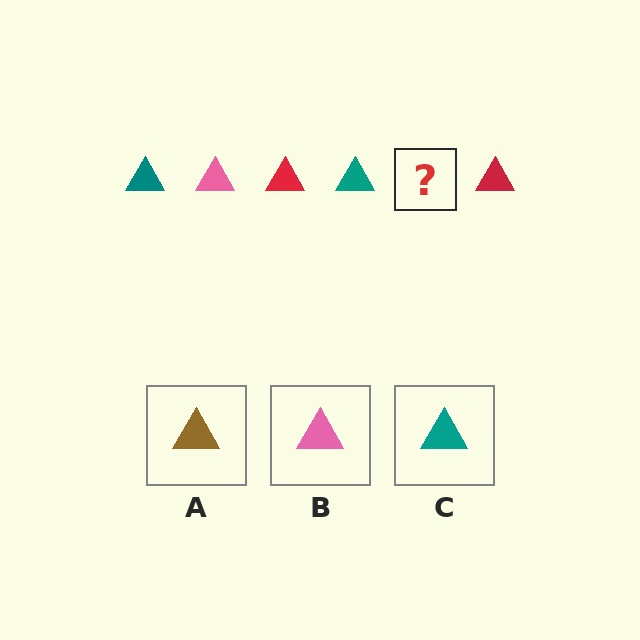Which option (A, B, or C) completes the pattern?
B.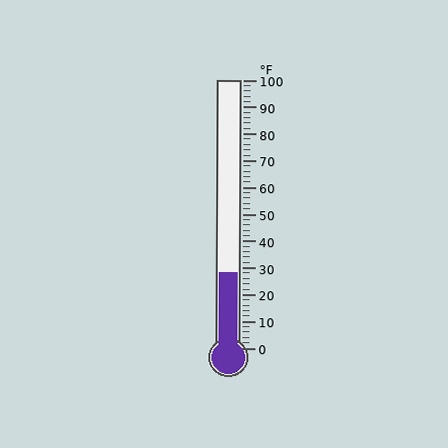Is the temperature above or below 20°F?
The temperature is above 20°F.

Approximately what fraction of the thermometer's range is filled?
The thermometer is filled to approximately 30% of its range.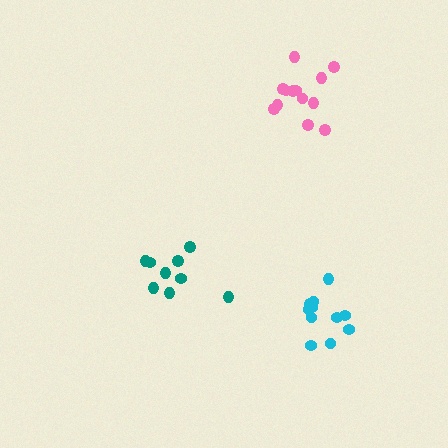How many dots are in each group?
Group 1: 11 dots, Group 2: 14 dots, Group 3: 9 dots (34 total).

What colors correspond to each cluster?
The clusters are colored: cyan, pink, teal.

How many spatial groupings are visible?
There are 3 spatial groupings.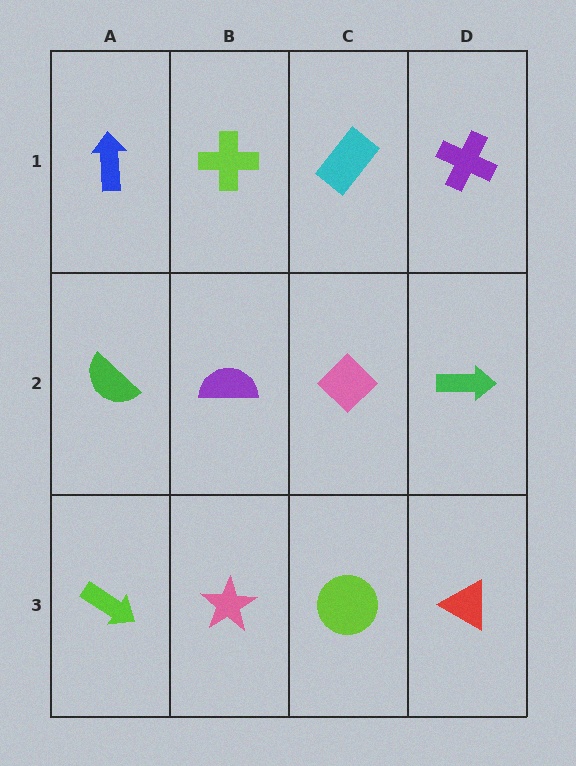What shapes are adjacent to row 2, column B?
A lime cross (row 1, column B), a pink star (row 3, column B), a green semicircle (row 2, column A), a pink diamond (row 2, column C).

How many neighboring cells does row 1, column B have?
3.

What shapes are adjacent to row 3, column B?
A purple semicircle (row 2, column B), a lime arrow (row 3, column A), a lime circle (row 3, column C).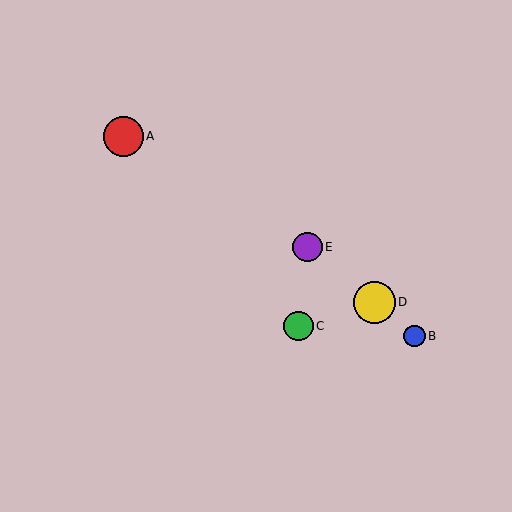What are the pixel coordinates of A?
Object A is at (123, 136).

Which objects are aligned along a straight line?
Objects B, D, E are aligned along a straight line.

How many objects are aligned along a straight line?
3 objects (B, D, E) are aligned along a straight line.